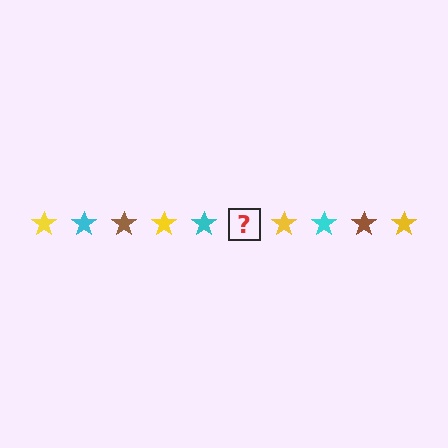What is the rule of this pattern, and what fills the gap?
The rule is that the pattern cycles through yellow, cyan, brown stars. The gap should be filled with a brown star.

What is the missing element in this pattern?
The missing element is a brown star.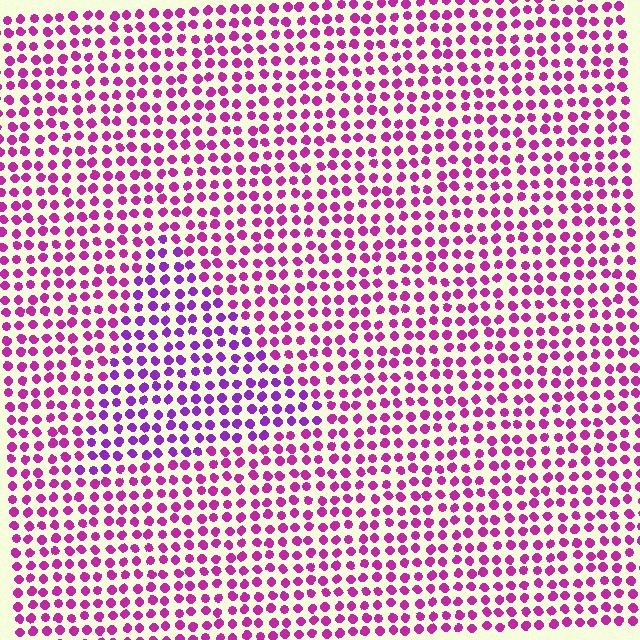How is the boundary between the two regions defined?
The boundary is defined purely by a slight shift in hue (about 30 degrees). Spacing, size, and orientation are identical on both sides.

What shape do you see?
I see a triangle.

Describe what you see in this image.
The image is filled with small magenta elements in a uniform arrangement. A triangle-shaped region is visible where the elements are tinted to a slightly different hue, forming a subtle color boundary.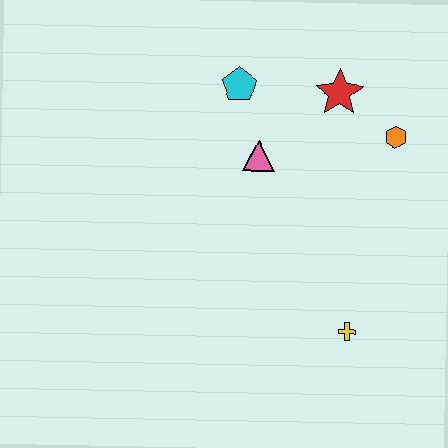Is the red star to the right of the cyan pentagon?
Yes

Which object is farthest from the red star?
The yellow cross is farthest from the red star.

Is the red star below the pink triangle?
No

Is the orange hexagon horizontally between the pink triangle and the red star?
No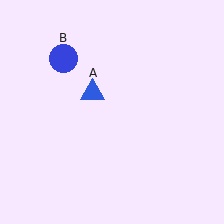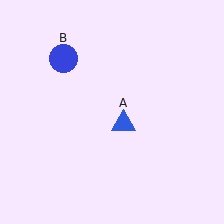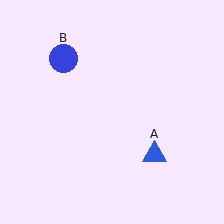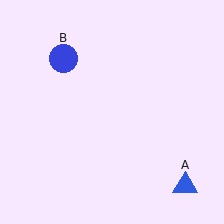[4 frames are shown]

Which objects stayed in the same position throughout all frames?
Blue circle (object B) remained stationary.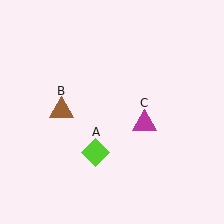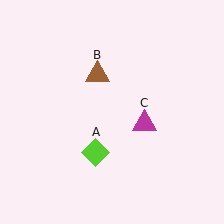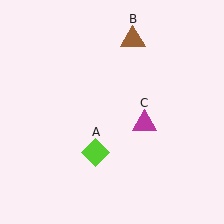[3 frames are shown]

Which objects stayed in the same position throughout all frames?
Lime diamond (object A) and magenta triangle (object C) remained stationary.